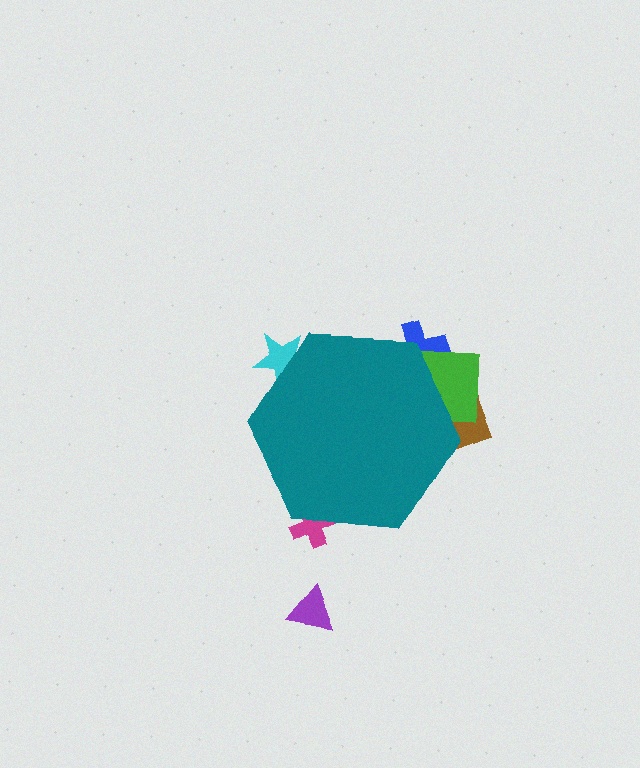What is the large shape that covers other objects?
A teal hexagon.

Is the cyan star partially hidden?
Yes, the cyan star is partially hidden behind the teal hexagon.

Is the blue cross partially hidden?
Yes, the blue cross is partially hidden behind the teal hexagon.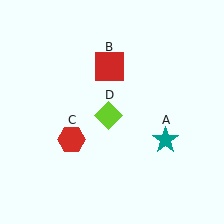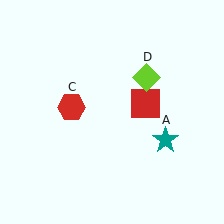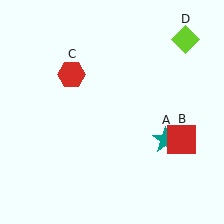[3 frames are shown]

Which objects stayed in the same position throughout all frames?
Teal star (object A) remained stationary.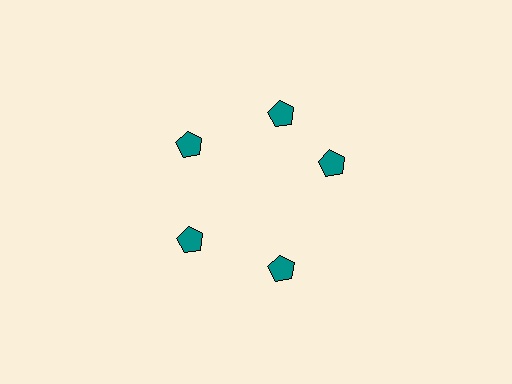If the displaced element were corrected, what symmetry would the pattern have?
It would have 5-fold rotational symmetry — the pattern would map onto itself every 72 degrees.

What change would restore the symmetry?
The symmetry would be restored by rotating it back into even spacing with its neighbors so that all 5 pentagons sit at equal angles and equal distance from the center.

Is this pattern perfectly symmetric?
No. The 5 teal pentagons are arranged in a ring, but one element near the 3 o'clock position is rotated out of alignment along the ring, breaking the 5-fold rotational symmetry.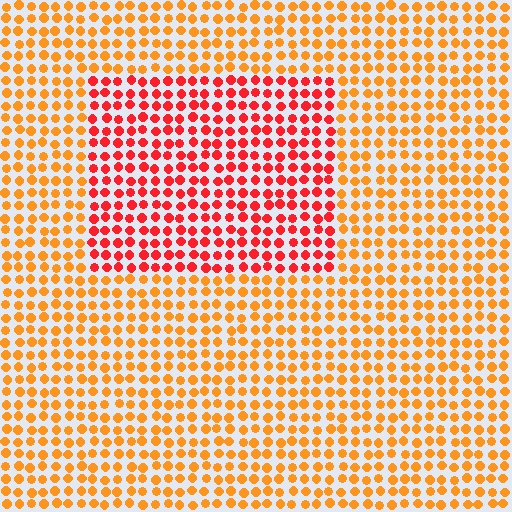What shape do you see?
I see a rectangle.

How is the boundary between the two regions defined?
The boundary is defined purely by a slight shift in hue (about 36 degrees). Spacing, size, and orientation are identical on both sides.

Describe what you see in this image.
The image is filled with small orange elements in a uniform arrangement. A rectangle-shaped region is visible where the elements are tinted to a slightly different hue, forming a subtle color boundary.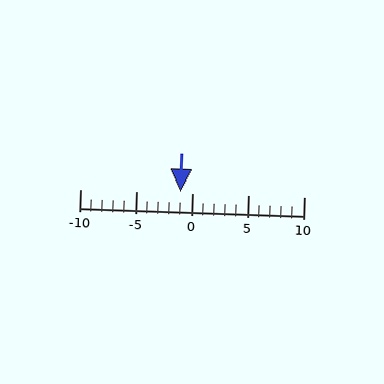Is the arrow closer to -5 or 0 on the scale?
The arrow is closer to 0.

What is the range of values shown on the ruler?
The ruler shows values from -10 to 10.